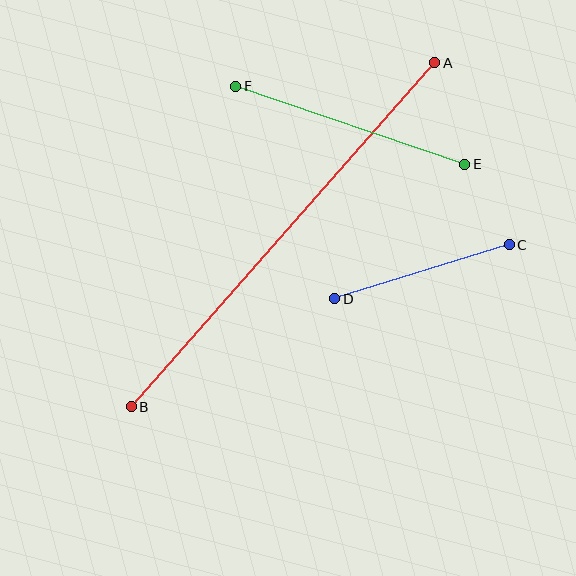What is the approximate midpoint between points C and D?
The midpoint is at approximately (422, 272) pixels.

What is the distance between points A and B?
The distance is approximately 459 pixels.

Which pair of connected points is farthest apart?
Points A and B are farthest apart.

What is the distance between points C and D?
The distance is approximately 182 pixels.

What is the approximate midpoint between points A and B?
The midpoint is at approximately (283, 235) pixels.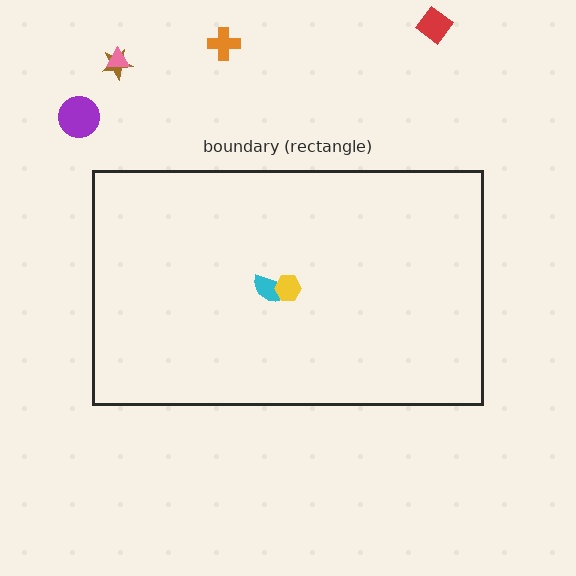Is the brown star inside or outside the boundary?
Outside.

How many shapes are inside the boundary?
2 inside, 5 outside.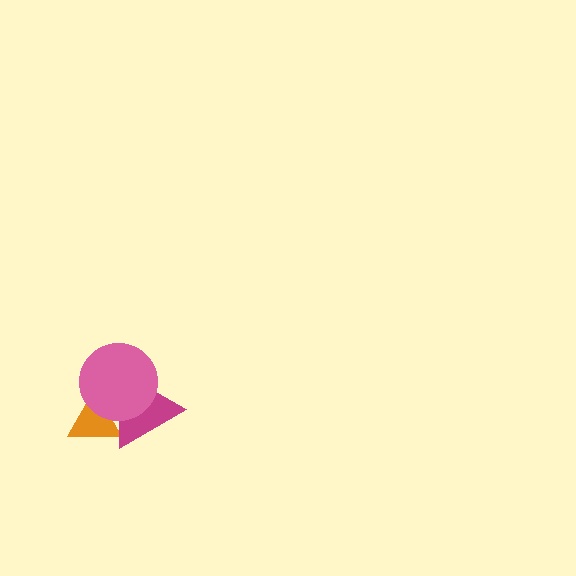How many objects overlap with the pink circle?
2 objects overlap with the pink circle.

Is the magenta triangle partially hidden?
Yes, it is partially covered by another shape.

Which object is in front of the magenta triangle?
The pink circle is in front of the magenta triangle.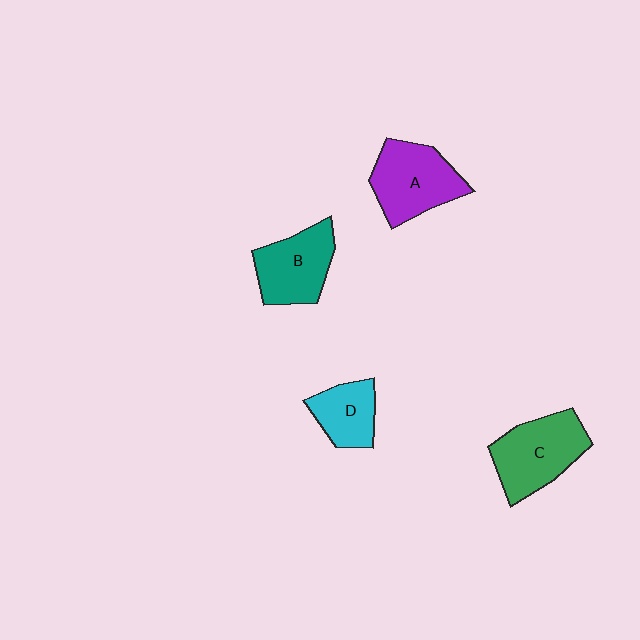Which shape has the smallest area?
Shape D (cyan).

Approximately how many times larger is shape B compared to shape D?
Approximately 1.4 times.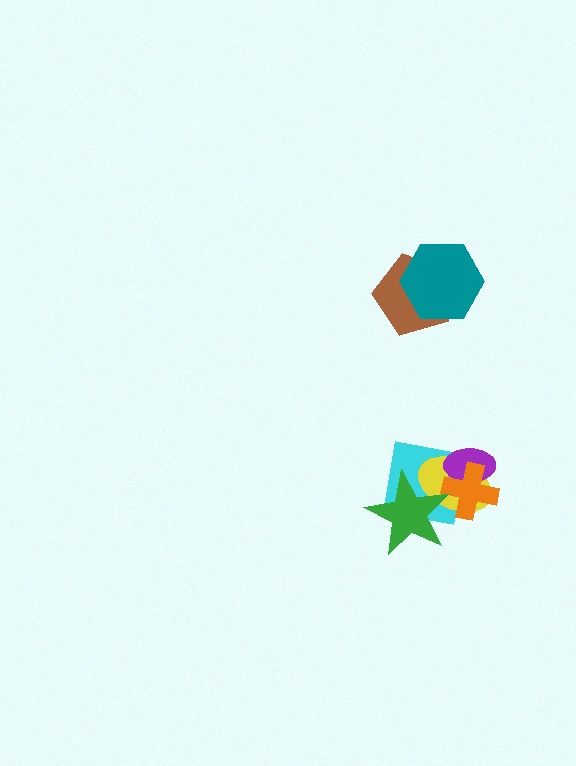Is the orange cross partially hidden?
Yes, it is partially covered by another shape.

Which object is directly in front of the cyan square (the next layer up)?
The yellow ellipse is directly in front of the cyan square.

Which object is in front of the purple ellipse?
The orange cross is in front of the purple ellipse.